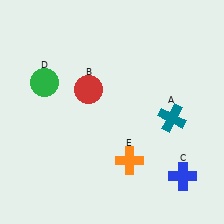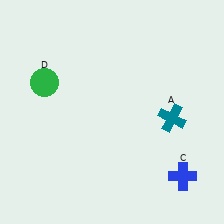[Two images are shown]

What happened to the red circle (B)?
The red circle (B) was removed in Image 2. It was in the top-left area of Image 1.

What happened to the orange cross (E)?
The orange cross (E) was removed in Image 2. It was in the bottom-right area of Image 1.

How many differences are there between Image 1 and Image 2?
There are 2 differences between the two images.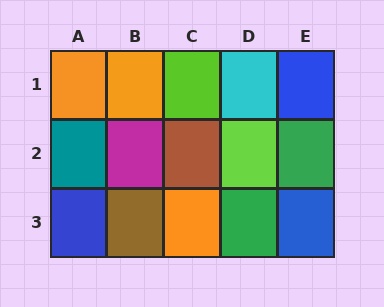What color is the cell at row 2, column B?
Magenta.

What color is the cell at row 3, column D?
Green.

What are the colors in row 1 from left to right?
Orange, orange, lime, cyan, blue.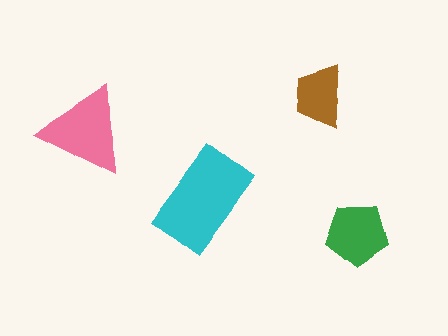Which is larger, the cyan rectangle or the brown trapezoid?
The cyan rectangle.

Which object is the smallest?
The brown trapezoid.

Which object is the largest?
The cyan rectangle.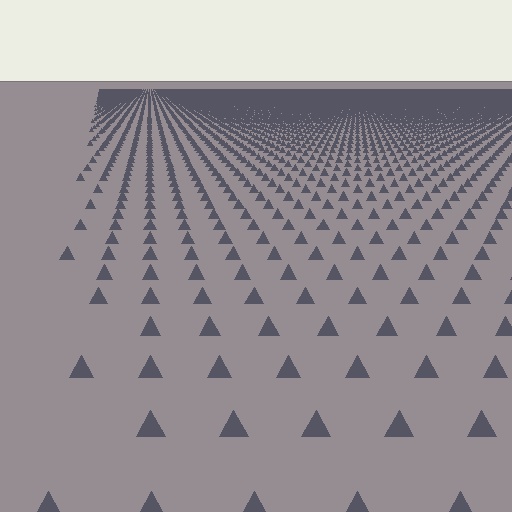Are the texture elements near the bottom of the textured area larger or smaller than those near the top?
Larger. Near the bottom, elements are closer to the viewer and appear at a bigger on-screen size.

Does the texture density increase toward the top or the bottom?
Density increases toward the top.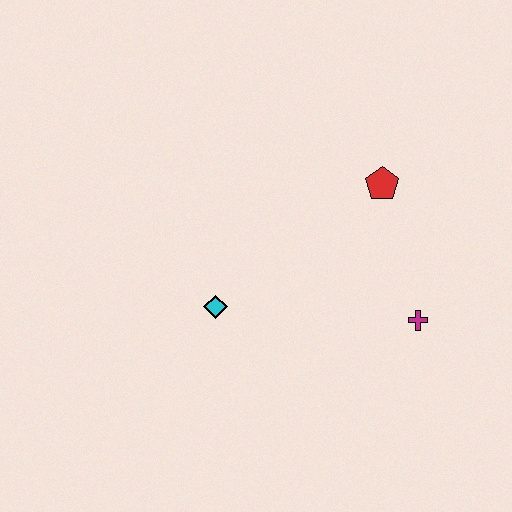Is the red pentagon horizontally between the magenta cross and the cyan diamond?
Yes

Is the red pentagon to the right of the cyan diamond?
Yes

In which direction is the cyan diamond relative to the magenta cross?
The cyan diamond is to the left of the magenta cross.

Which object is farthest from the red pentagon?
The cyan diamond is farthest from the red pentagon.